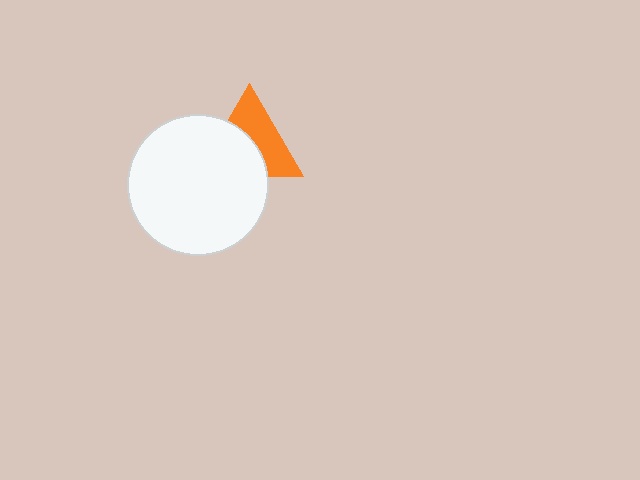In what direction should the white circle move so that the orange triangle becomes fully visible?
The white circle should move toward the lower-left. That is the shortest direction to clear the overlap and leave the orange triangle fully visible.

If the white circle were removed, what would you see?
You would see the complete orange triangle.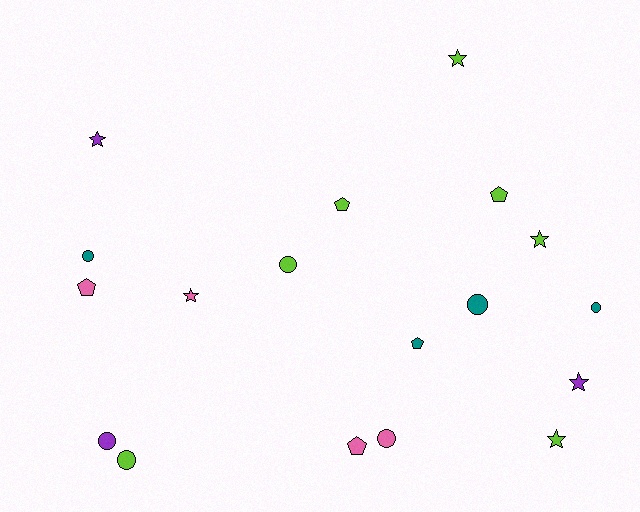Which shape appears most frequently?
Circle, with 7 objects.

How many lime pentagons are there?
There are 2 lime pentagons.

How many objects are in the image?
There are 18 objects.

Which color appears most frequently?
Lime, with 7 objects.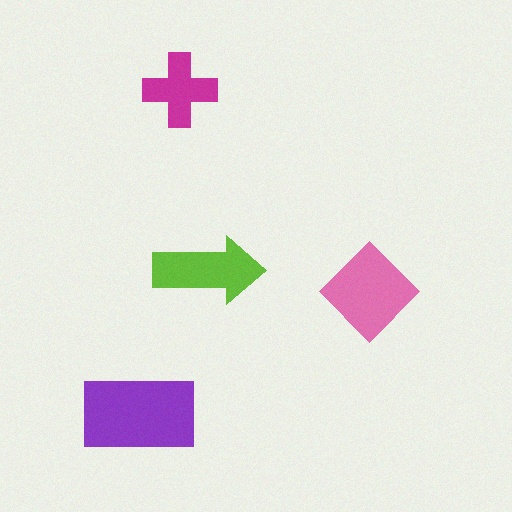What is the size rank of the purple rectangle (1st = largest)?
1st.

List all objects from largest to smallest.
The purple rectangle, the pink diamond, the lime arrow, the magenta cross.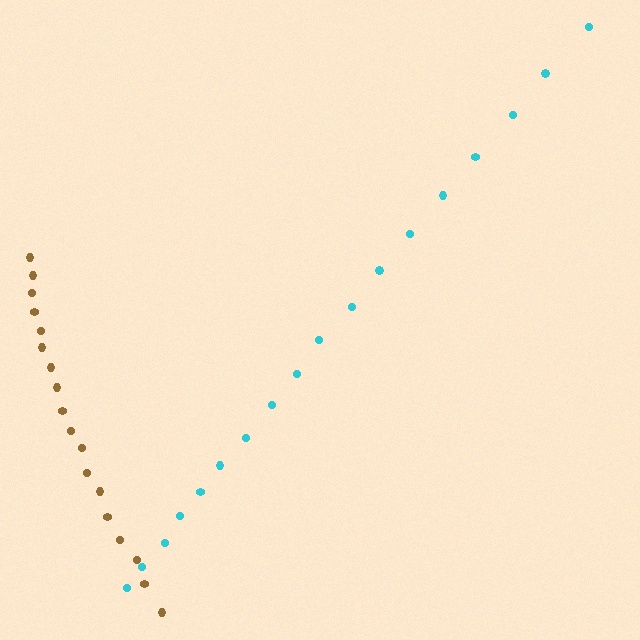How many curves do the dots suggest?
There are 2 distinct paths.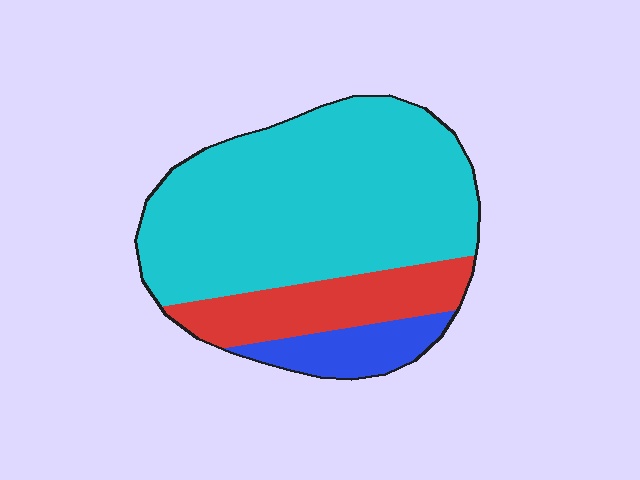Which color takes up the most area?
Cyan, at roughly 70%.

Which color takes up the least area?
Blue, at roughly 10%.